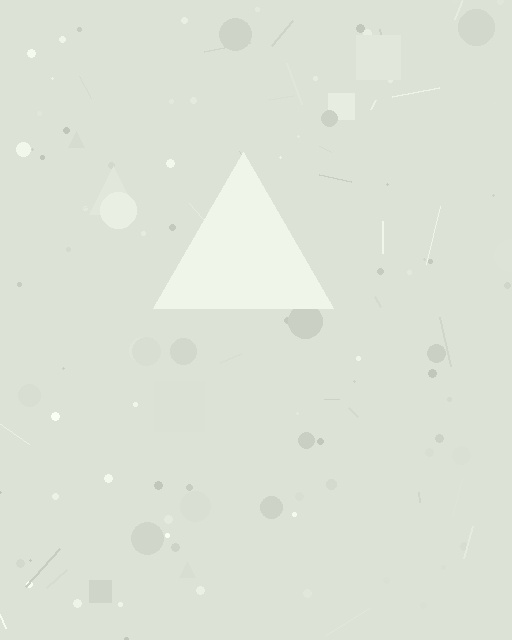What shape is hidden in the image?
A triangle is hidden in the image.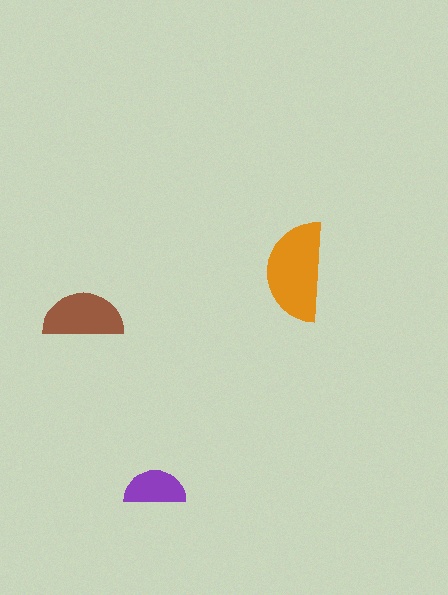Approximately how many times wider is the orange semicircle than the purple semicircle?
About 1.5 times wider.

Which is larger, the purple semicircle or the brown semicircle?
The brown one.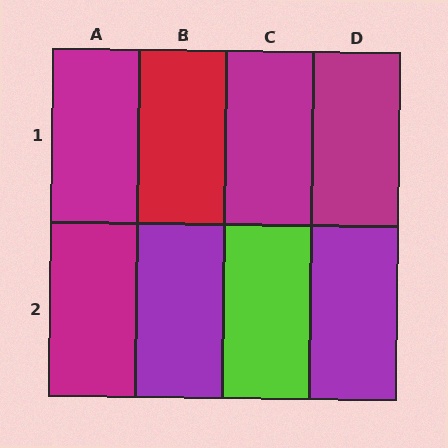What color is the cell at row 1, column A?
Magenta.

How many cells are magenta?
4 cells are magenta.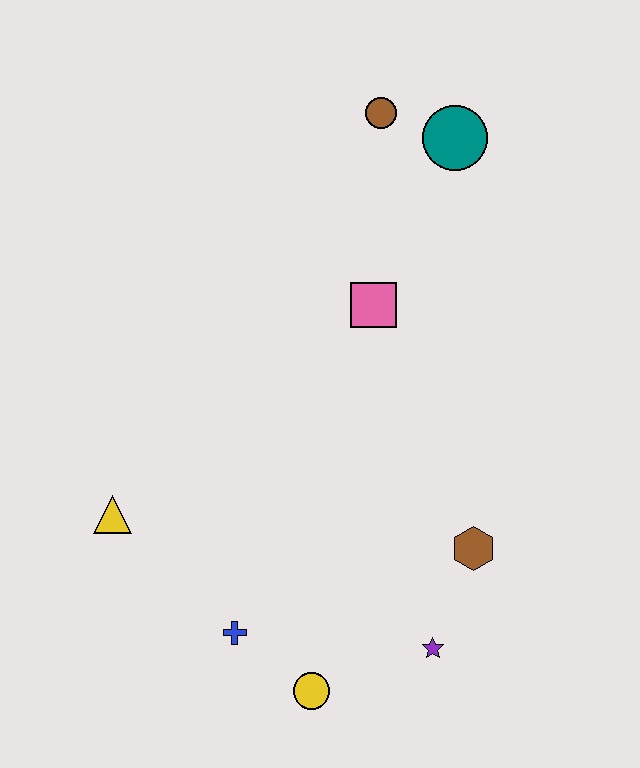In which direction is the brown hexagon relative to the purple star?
The brown hexagon is above the purple star.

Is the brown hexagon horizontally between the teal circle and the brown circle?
No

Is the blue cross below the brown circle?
Yes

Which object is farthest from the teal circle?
The yellow circle is farthest from the teal circle.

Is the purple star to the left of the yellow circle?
No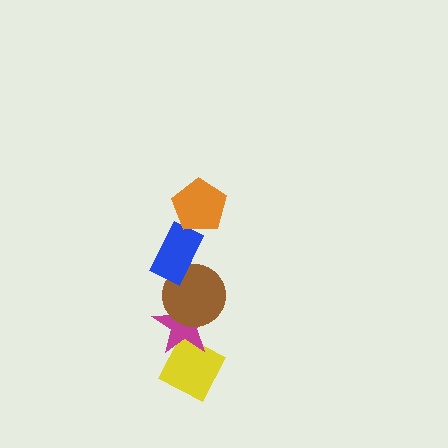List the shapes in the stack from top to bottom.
From top to bottom: the orange pentagon, the blue rectangle, the brown circle, the magenta star, the yellow diamond.